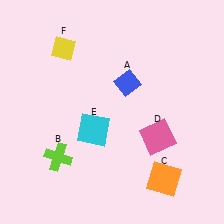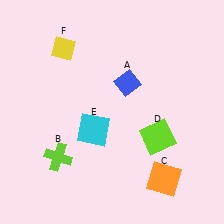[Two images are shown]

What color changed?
The square (D) changed from pink in Image 1 to lime in Image 2.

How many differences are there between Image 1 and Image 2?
There is 1 difference between the two images.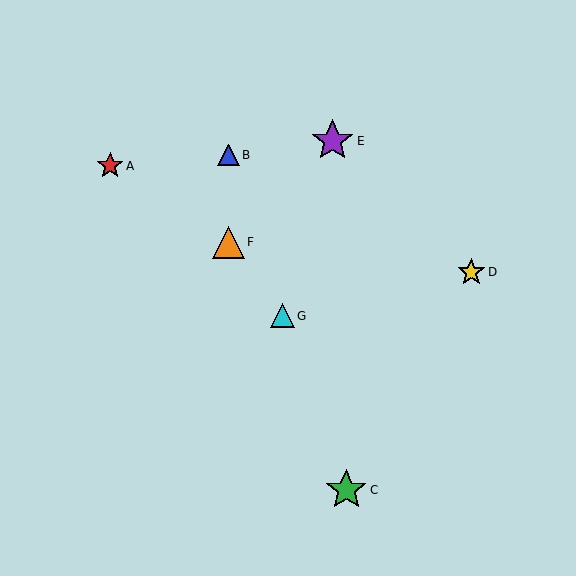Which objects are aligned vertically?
Objects B, F are aligned vertically.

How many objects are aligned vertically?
2 objects (B, F) are aligned vertically.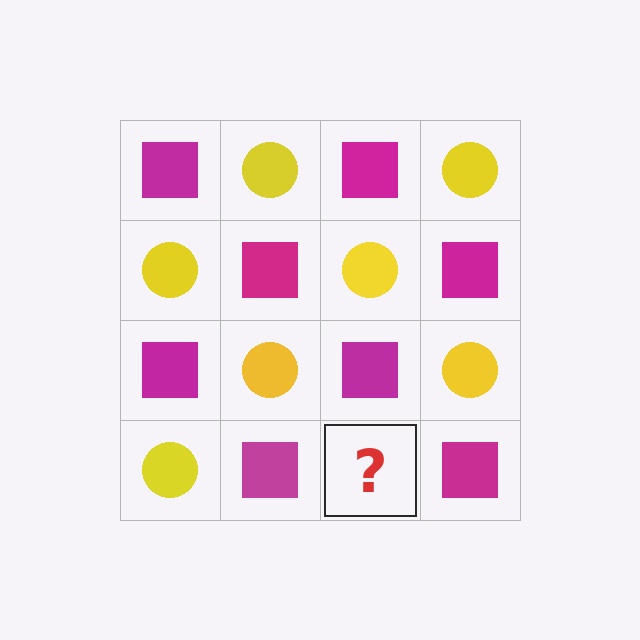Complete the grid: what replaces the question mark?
The question mark should be replaced with a yellow circle.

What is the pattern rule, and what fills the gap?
The rule is that it alternates magenta square and yellow circle in a checkerboard pattern. The gap should be filled with a yellow circle.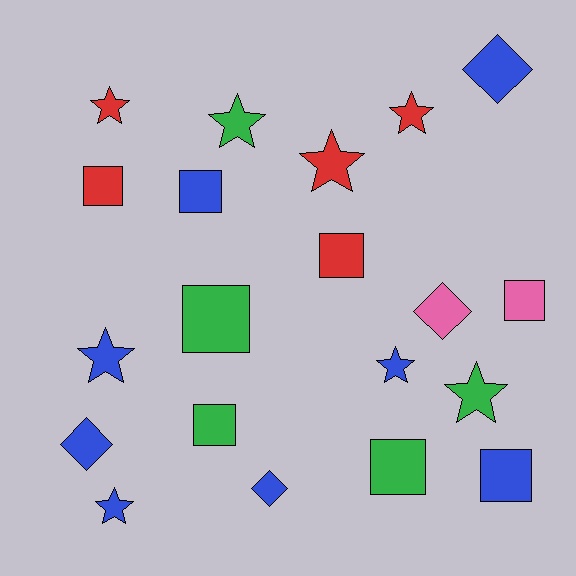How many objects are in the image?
There are 20 objects.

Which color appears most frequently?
Blue, with 8 objects.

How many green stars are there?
There are 2 green stars.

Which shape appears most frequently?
Square, with 8 objects.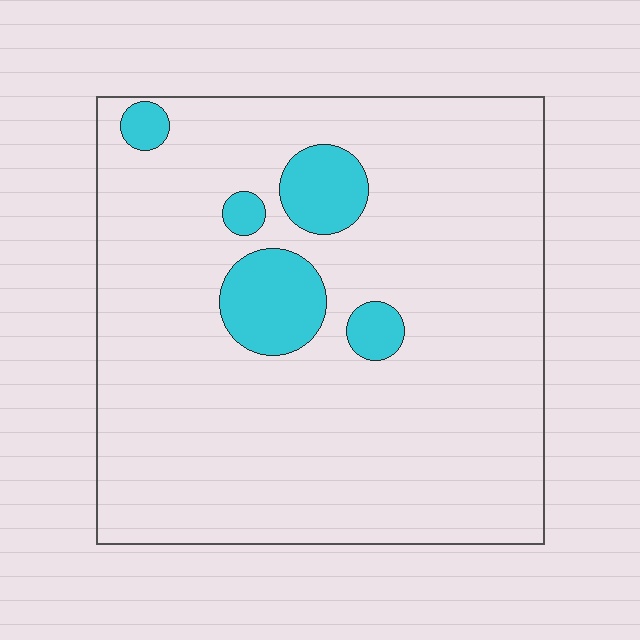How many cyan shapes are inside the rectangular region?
5.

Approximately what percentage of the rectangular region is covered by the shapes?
Approximately 10%.